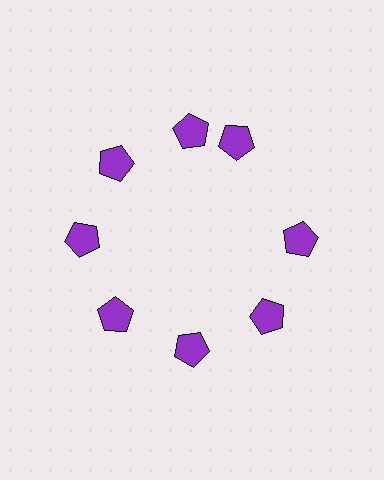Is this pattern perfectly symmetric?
No. The 8 purple pentagons are arranged in a ring, but one element near the 2 o'clock position is rotated out of alignment along the ring, breaking the 8-fold rotational symmetry.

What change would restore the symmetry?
The symmetry would be restored by rotating it back into even spacing with its neighbors so that all 8 pentagons sit at equal angles and equal distance from the center.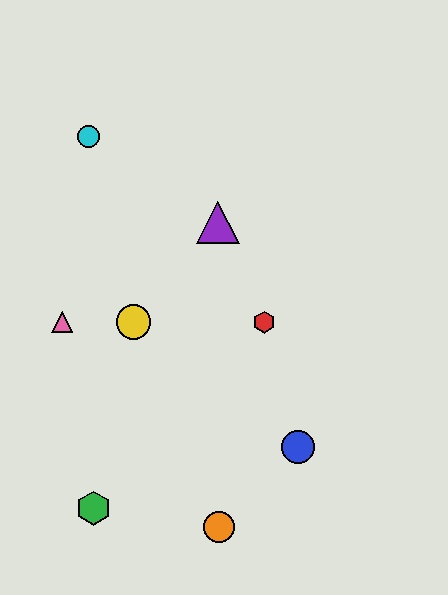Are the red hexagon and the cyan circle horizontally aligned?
No, the red hexagon is at y≈322 and the cyan circle is at y≈137.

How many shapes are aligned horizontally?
3 shapes (the red hexagon, the yellow circle, the pink triangle) are aligned horizontally.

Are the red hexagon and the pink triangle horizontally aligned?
Yes, both are at y≈322.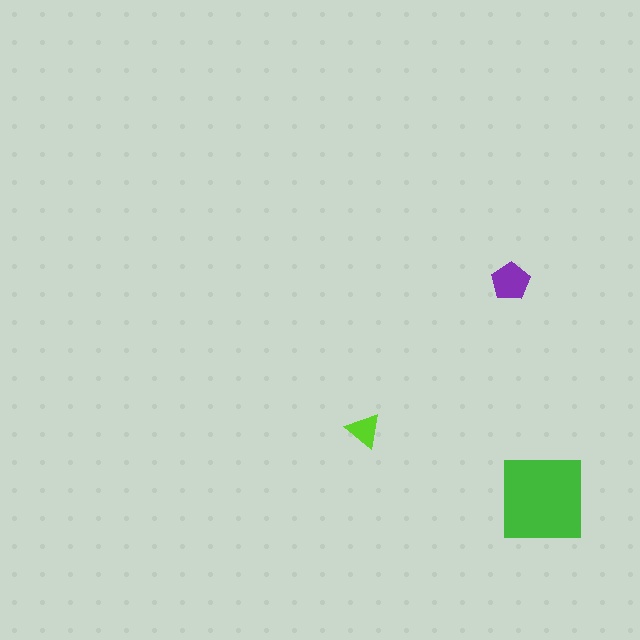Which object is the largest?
The green square.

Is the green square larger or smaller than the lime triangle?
Larger.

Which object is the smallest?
The lime triangle.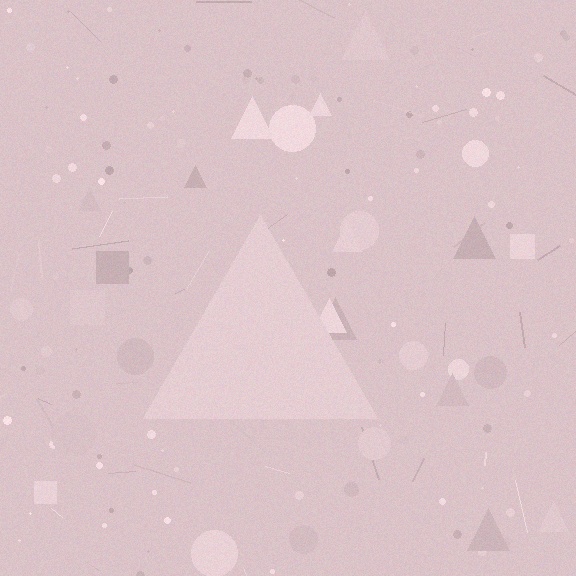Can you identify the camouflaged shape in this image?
The camouflaged shape is a triangle.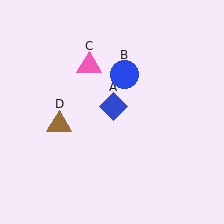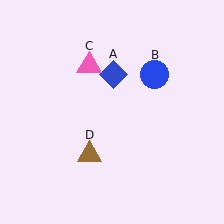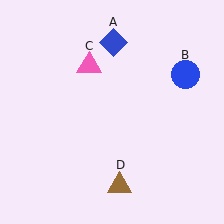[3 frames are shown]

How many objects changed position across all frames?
3 objects changed position: blue diamond (object A), blue circle (object B), brown triangle (object D).